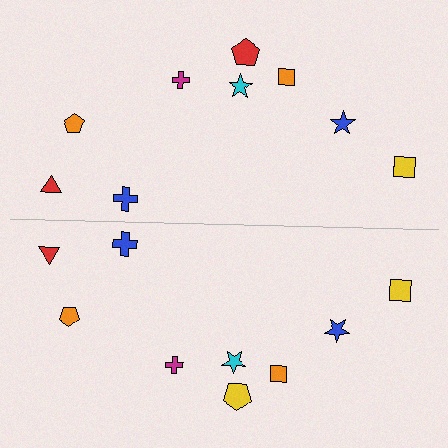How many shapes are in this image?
There are 18 shapes in this image.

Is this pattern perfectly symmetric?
No, the pattern is not perfectly symmetric. The yellow pentagon on the bottom side breaks the symmetry — its mirror counterpart is red.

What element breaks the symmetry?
The yellow pentagon on the bottom side breaks the symmetry — its mirror counterpart is red.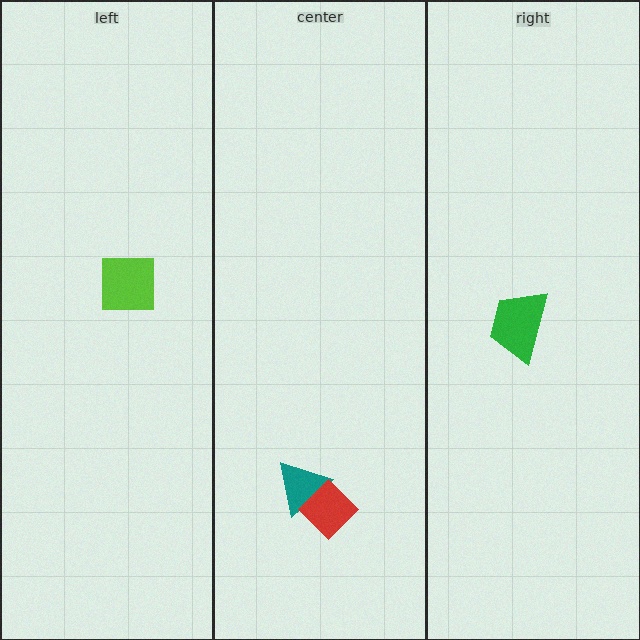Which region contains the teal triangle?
The center region.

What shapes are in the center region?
The teal triangle, the red diamond.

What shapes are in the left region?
The lime square.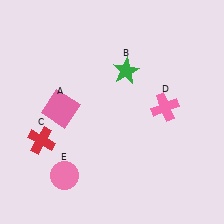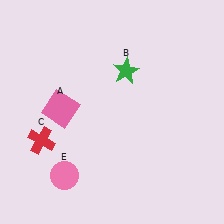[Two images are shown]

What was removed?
The pink cross (D) was removed in Image 2.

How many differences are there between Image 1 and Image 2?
There is 1 difference between the two images.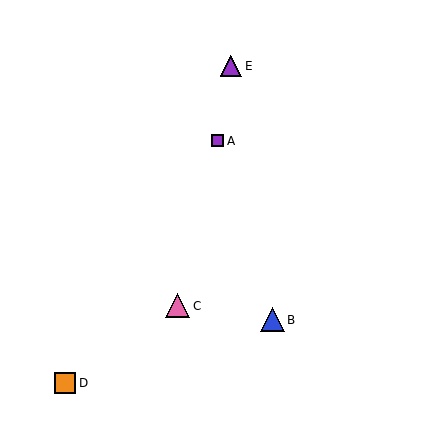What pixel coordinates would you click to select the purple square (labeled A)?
Click at (217, 141) to select the purple square A.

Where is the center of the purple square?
The center of the purple square is at (217, 141).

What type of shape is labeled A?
Shape A is a purple square.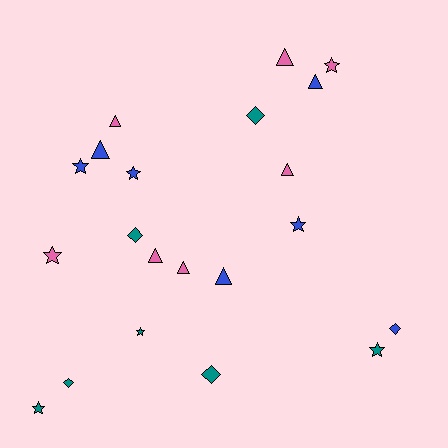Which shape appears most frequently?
Star, with 8 objects.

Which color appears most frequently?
Blue, with 7 objects.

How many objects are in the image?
There are 21 objects.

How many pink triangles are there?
There are 5 pink triangles.